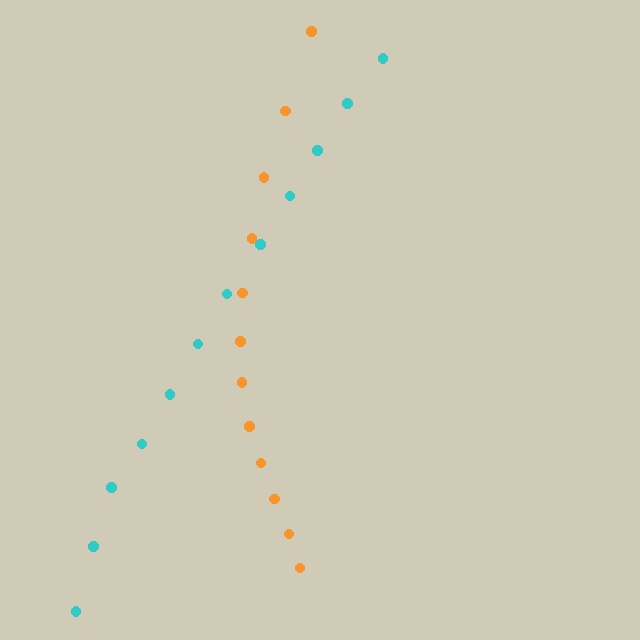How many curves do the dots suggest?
There are 2 distinct paths.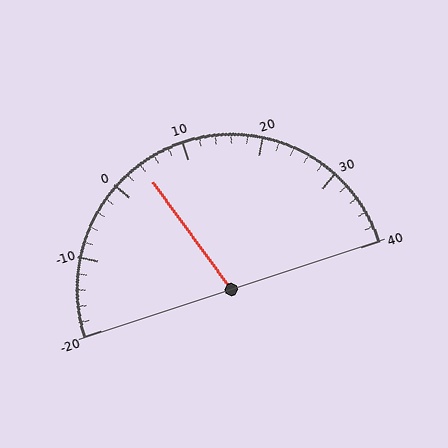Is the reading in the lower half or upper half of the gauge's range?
The reading is in the lower half of the range (-20 to 40).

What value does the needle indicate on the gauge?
The needle indicates approximately 4.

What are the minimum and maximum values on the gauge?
The gauge ranges from -20 to 40.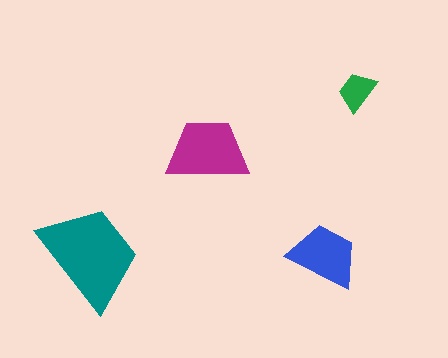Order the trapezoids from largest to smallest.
the teal one, the magenta one, the blue one, the green one.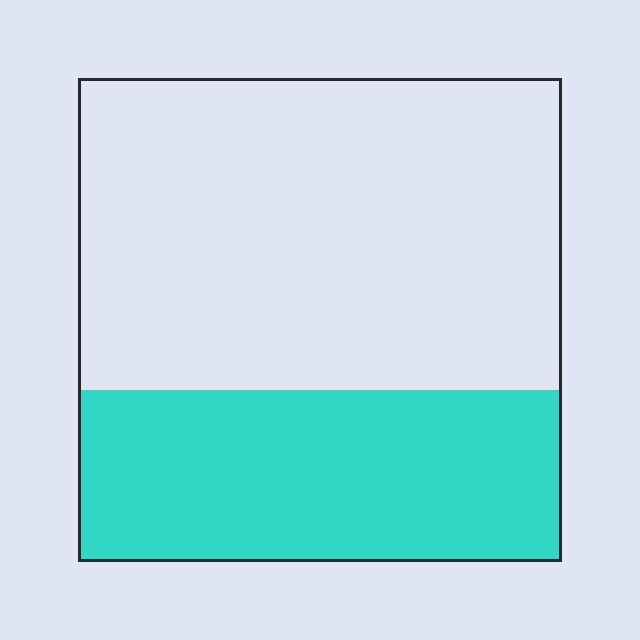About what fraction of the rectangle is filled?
About three eighths (3/8).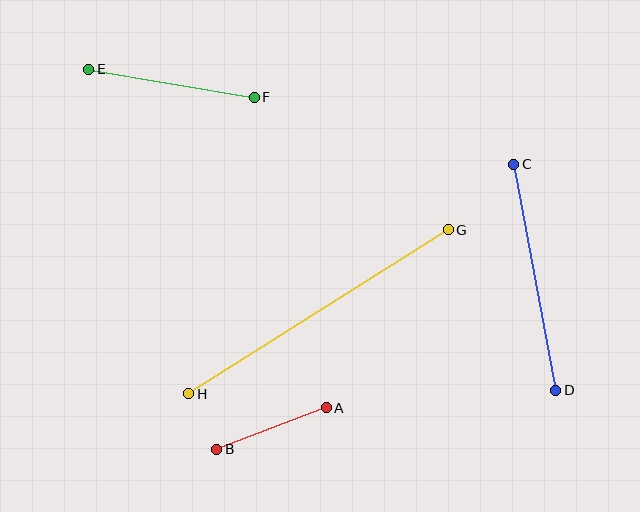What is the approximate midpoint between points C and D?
The midpoint is at approximately (535, 277) pixels.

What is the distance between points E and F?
The distance is approximately 168 pixels.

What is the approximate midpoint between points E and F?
The midpoint is at approximately (172, 83) pixels.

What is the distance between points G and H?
The distance is approximately 307 pixels.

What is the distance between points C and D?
The distance is approximately 230 pixels.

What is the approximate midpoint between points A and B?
The midpoint is at approximately (271, 429) pixels.